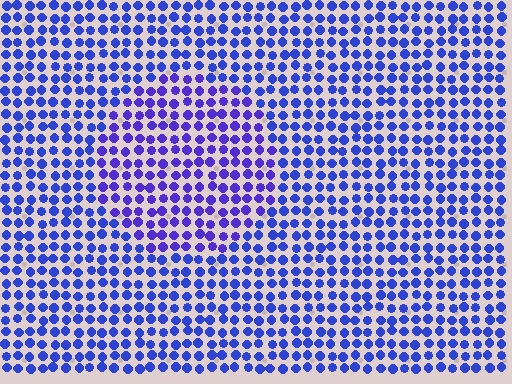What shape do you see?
I see a circle.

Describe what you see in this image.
The image is filled with small blue elements in a uniform arrangement. A circle-shaped region is visible where the elements are tinted to a slightly different hue, forming a subtle color boundary.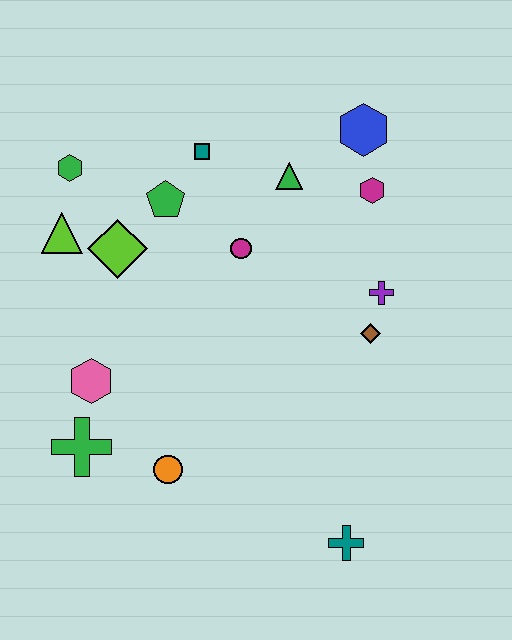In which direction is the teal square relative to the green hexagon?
The teal square is to the right of the green hexagon.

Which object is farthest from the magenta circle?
The teal cross is farthest from the magenta circle.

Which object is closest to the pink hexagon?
The green cross is closest to the pink hexagon.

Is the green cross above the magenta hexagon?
No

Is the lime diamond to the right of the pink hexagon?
Yes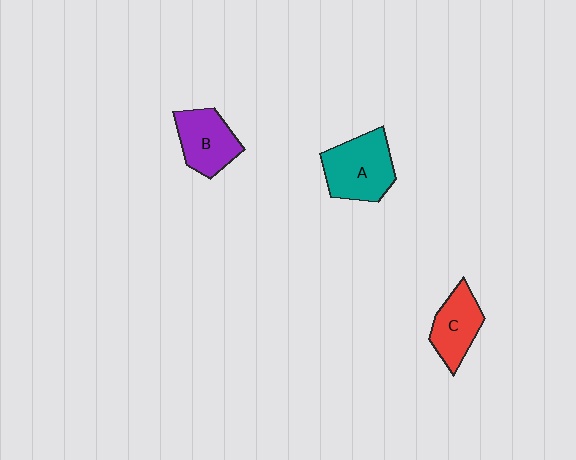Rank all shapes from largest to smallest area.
From largest to smallest: A (teal), B (purple), C (red).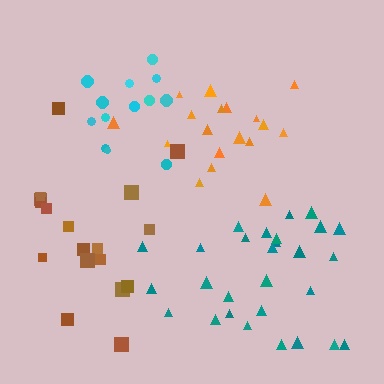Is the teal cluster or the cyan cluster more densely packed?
Cyan.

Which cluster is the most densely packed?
Cyan.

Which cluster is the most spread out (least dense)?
Brown.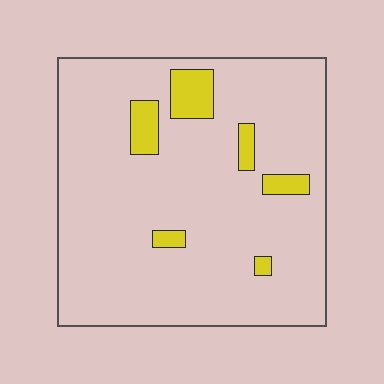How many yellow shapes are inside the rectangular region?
6.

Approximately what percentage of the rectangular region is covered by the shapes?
Approximately 10%.